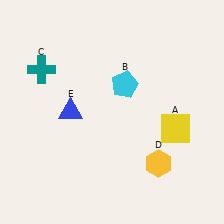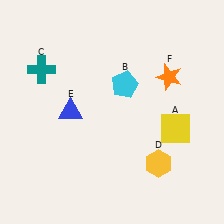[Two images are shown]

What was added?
An orange star (F) was added in Image 2.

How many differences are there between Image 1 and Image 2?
There is 1 difference between the two images.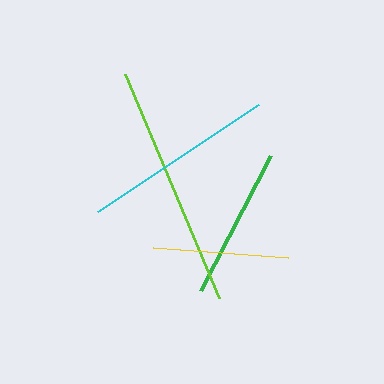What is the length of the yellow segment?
The yellow segment is approximately 135 pixels long.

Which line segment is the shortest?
The yellow line is the shortest at approximately 135 pixels.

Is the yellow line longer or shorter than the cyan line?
The cyan line is longer than the yellow line.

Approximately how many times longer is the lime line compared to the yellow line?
The lime line is approximately 1.8 times the length of the yellow line.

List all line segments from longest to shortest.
From longest to shortest: lime, cyan, green, yellow.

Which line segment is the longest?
The lime line is the longest at approximately 243 pixels.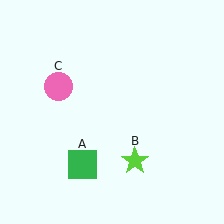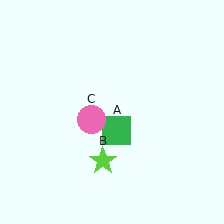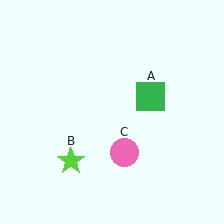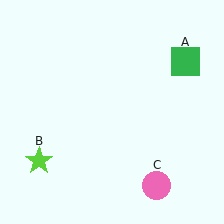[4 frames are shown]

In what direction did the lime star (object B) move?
The lime star (object B) moved left.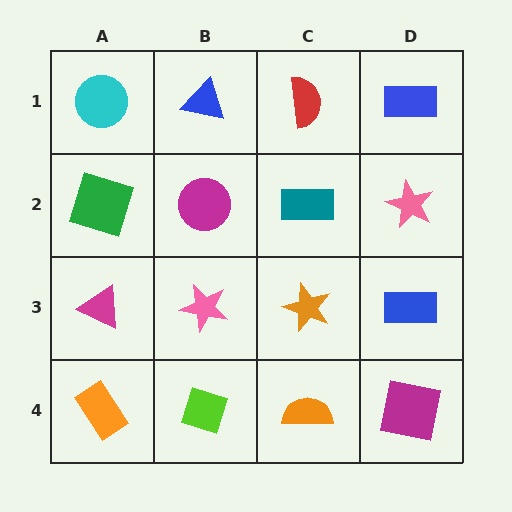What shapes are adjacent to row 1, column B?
A magenta circle (row 2, column B), a cyan circle (row 1, column A), a red semicircle (row 1, column C).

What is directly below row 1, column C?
A teal rectangle.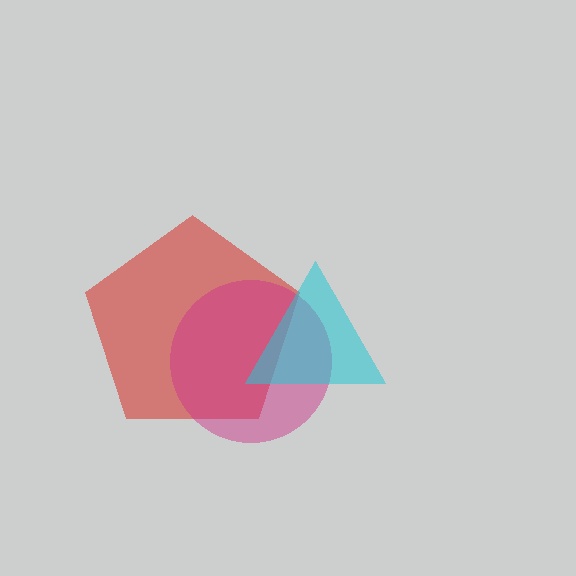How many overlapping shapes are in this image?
There are 3 overlapping shapes in the image.